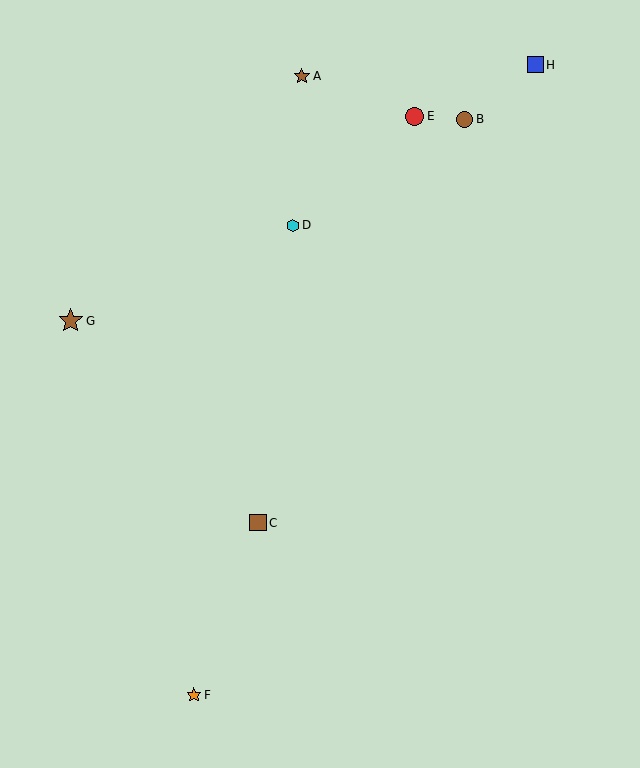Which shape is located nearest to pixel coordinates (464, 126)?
The brown circle (labeled B) at (465, 119) is nearest to that location.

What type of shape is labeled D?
Shape D is a cyan hexagon.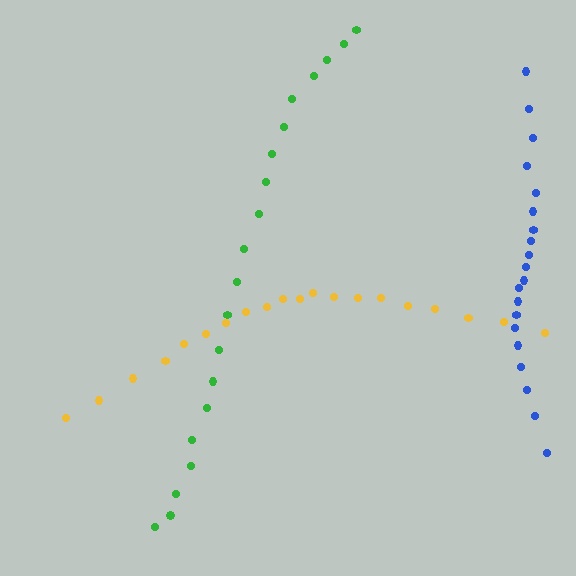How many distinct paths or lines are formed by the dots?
There are 3 distinct paths.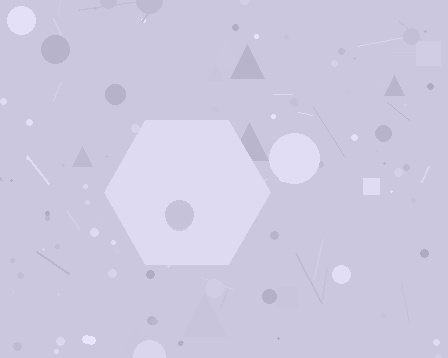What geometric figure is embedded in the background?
A hexagon is embedded in the background.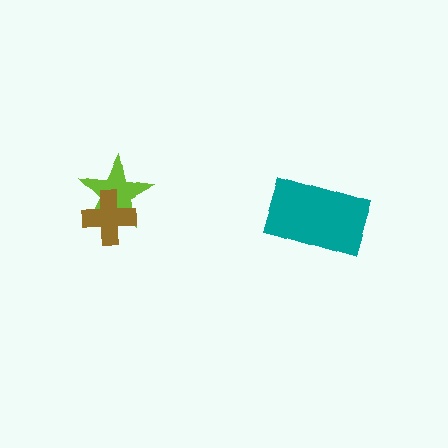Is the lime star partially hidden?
Yes, it is partially covered by another shape.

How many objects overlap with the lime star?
1 object overlaps with the lime star.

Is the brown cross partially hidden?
No, no other shape covers it.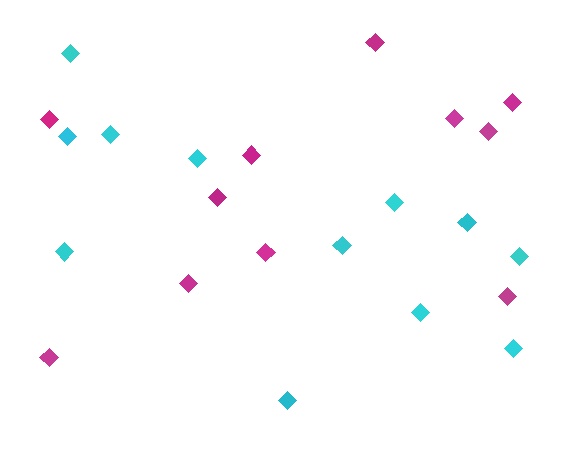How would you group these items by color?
There are 2 groups: one group of cyan diamonds (12) and one group of magenta diamonds (11).